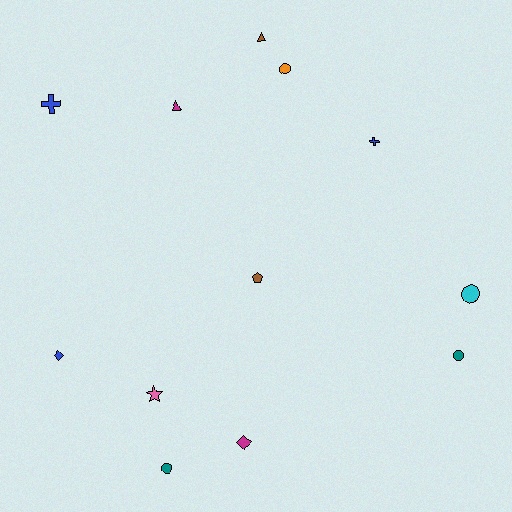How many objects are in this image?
There are 12 objects.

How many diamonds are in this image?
There are 2 diamonds.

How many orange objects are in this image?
There is 1 orange object.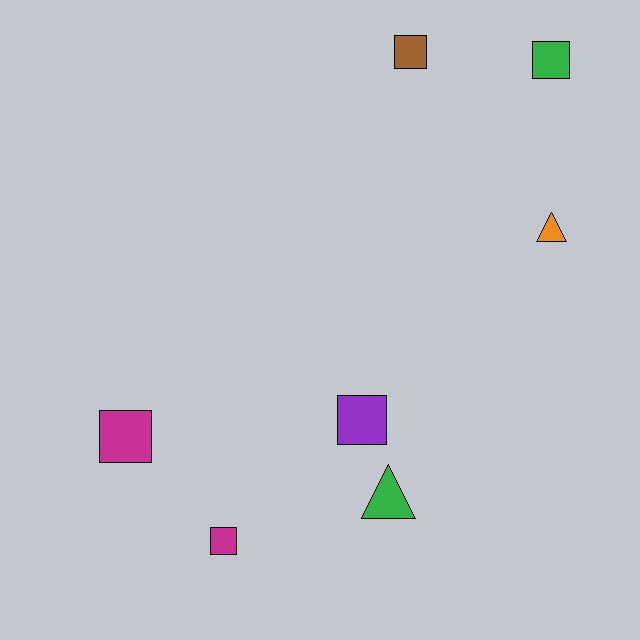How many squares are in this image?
There are 5 squares.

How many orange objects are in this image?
There is 1 orange object.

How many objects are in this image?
There are 7 objects.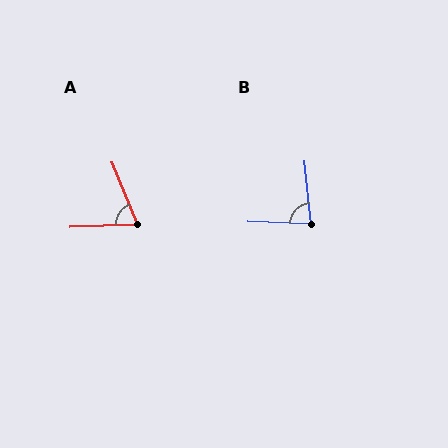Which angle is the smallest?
A, at approximately 70 degrees.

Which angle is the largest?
B, at approximately 82 degrees.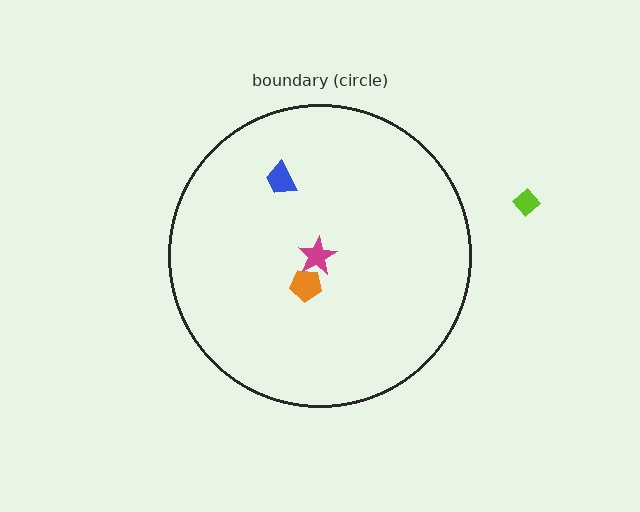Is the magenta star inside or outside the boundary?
Inside.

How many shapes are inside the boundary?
3 inside, 1 outside.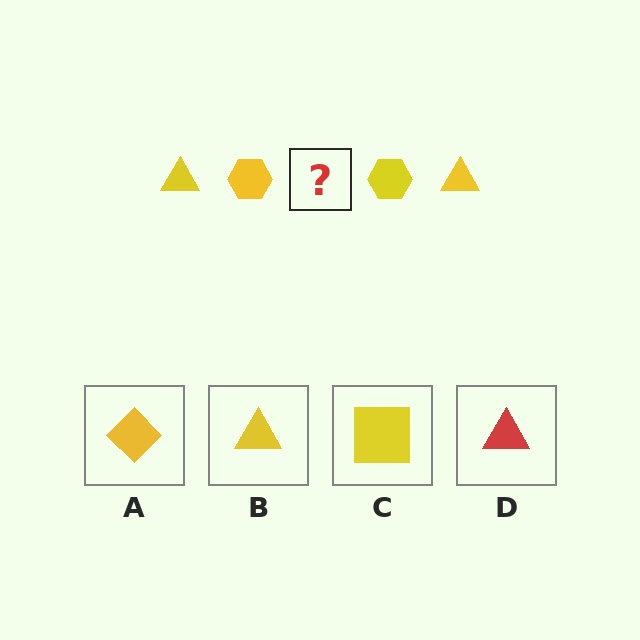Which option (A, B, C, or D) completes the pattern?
B.